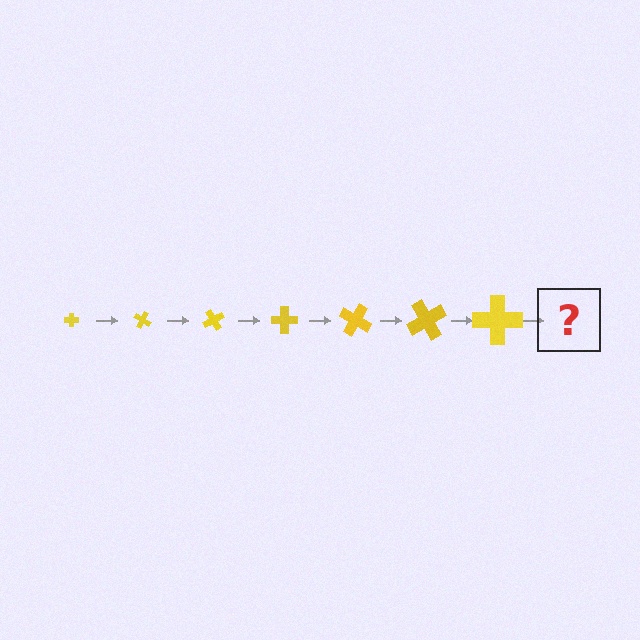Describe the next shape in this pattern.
It should be a cross, larger than the previous one and rotated 210 degrees from the start.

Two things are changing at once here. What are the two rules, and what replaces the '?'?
The two rules are that the cross grows larger each step and it rotates 30 degrees each step. The '?' should be a cross, larger than the previous one and rotated 210 degrees from the start.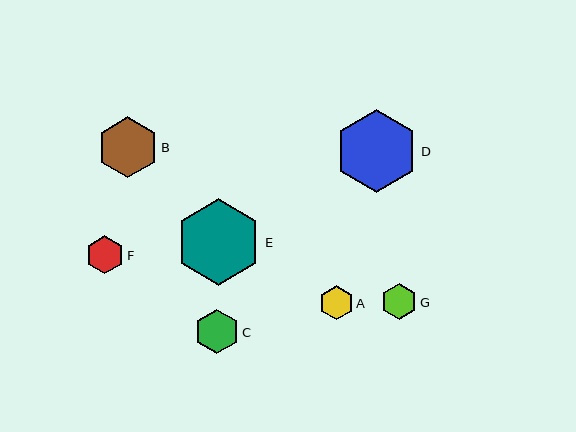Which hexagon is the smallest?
Hexagon A is the smallest with a size of approximately 34 pixels.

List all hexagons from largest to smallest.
From largest to smallest: E, D, B, C, F, G, A.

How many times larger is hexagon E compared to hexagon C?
Hexagon E is approximately 1.9 times the size of hexagon C.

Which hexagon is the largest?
Hexagon E is the largest with a size of approximately 86 pixels.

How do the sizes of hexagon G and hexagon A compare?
Hexagon G and hexagon A are approximately the same size.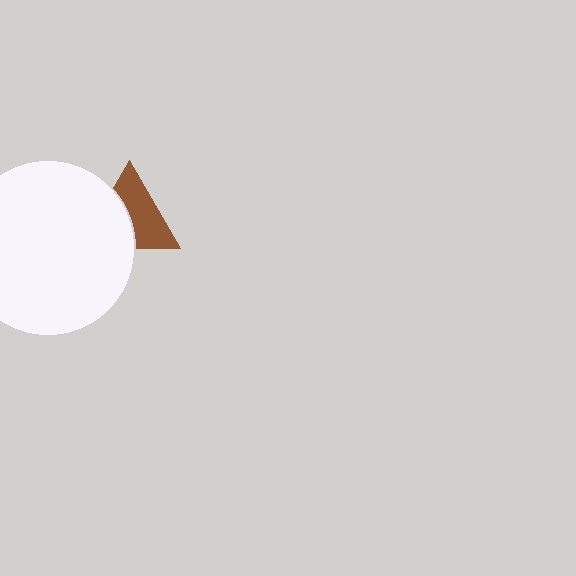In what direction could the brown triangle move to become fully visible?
The brown triangle could move right. That would shift it out from behind the white circle entirely.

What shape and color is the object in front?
The object in front is a white circle.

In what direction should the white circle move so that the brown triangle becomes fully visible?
The white circle should move left. That is the shortest direction to clear the overlap and leave the brown triangle fully visible.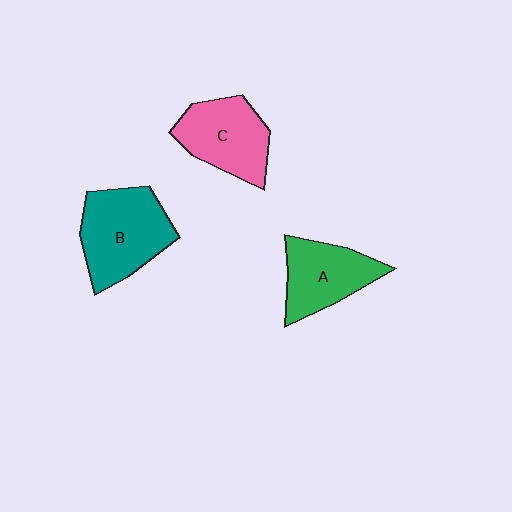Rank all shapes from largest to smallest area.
From largest to smallest: B (teal), C (pink), A (green).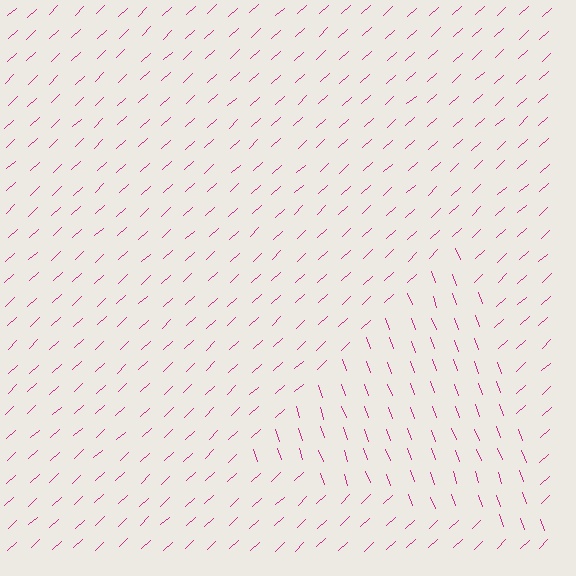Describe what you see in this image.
The image is filled with small magenta line segments. A triangle region in the image has lines oriented differently from the surrounding lines, creating a visible texture boundary.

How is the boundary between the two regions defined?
The boundary is defined purely by a change in line orientation (approximately 67 degrees difference). All lines are the same color and thickness.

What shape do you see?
I see a triangle.